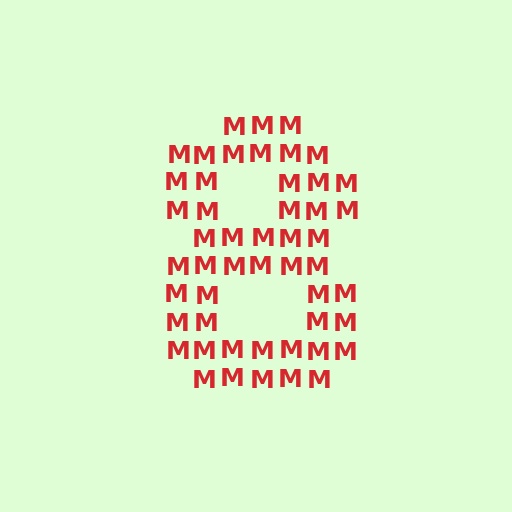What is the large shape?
The large shape is the digit 8.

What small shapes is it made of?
It is made of small letter M's.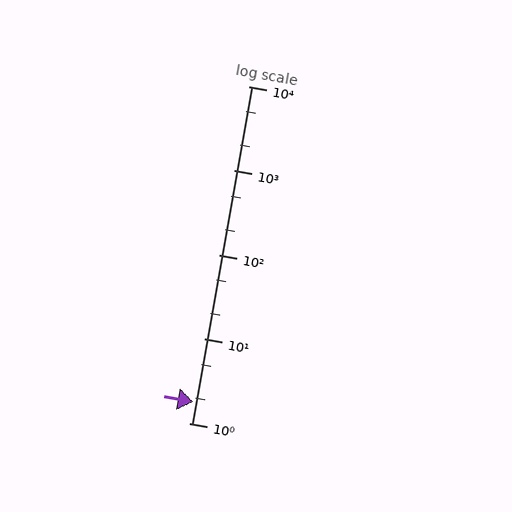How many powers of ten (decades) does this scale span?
The scale spans 4 decades, from 1 to 10000.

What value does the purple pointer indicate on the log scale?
The pointer indicates approximately 1.8.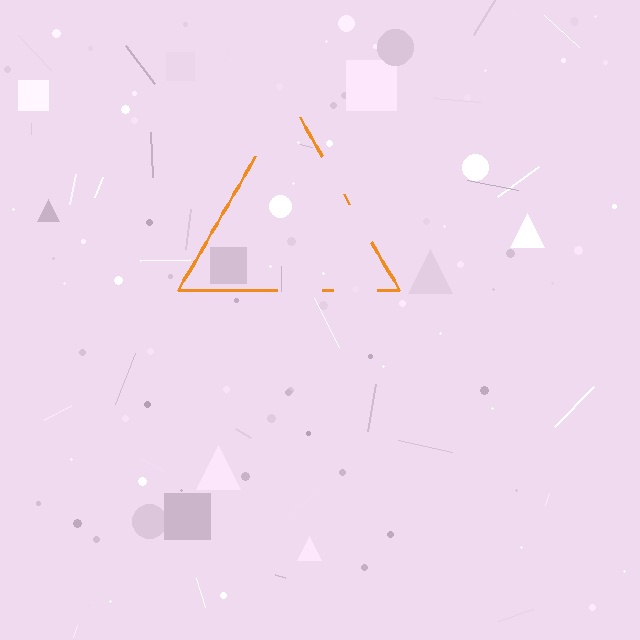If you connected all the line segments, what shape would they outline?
They would outline a triangle.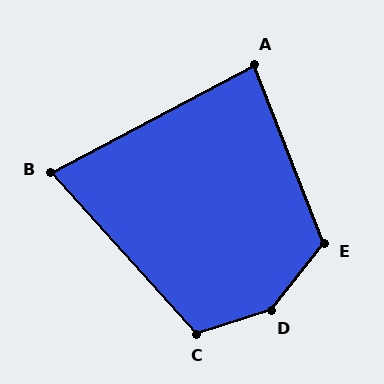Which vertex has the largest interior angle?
D, at approximately 147 degrees.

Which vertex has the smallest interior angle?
B, at approximately 76 degrees.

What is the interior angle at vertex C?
Approximately 114 degrees (obtuse).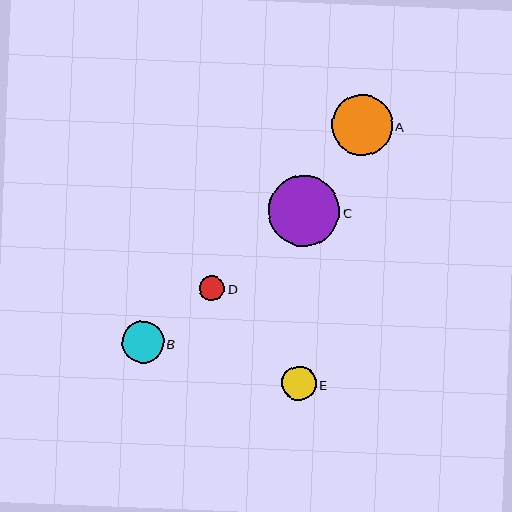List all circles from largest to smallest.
From largest to smallest: C, A, B, E, D.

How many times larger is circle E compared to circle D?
Circle E is approximately 1.4 times the size of circle D.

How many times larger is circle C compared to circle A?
Circle C is approximately 1.2 times the size of circle A.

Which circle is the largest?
Circle C is the largest with a size of approximately 71 pixels.